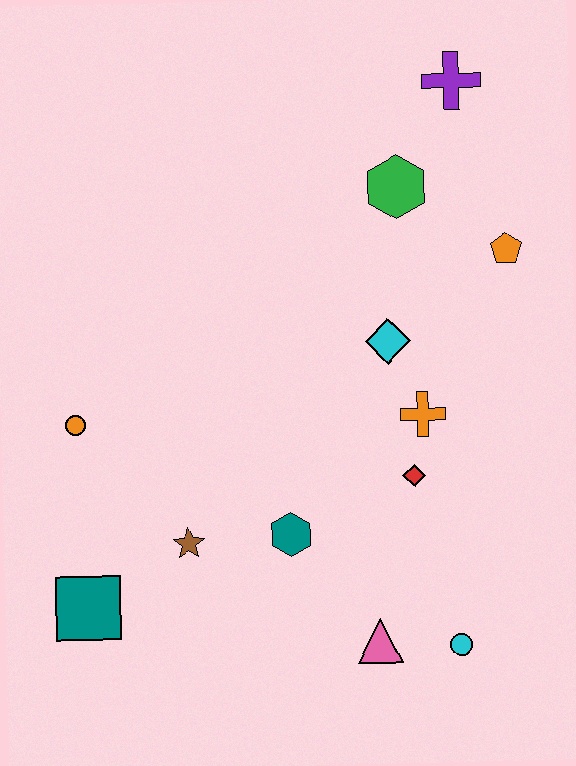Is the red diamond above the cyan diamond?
No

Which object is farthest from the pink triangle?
The purple cross is farthest from the pink triangle.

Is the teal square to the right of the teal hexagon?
No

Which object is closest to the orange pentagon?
The green hexagon is closest to the orange pentagon.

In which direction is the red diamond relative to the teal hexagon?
The red diamond is to the right of the teal hexagon.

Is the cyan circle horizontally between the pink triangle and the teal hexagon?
No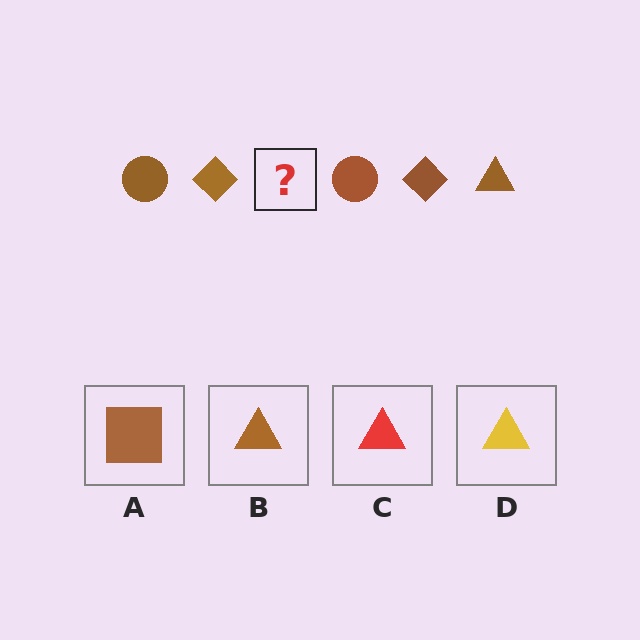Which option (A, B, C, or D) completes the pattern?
B.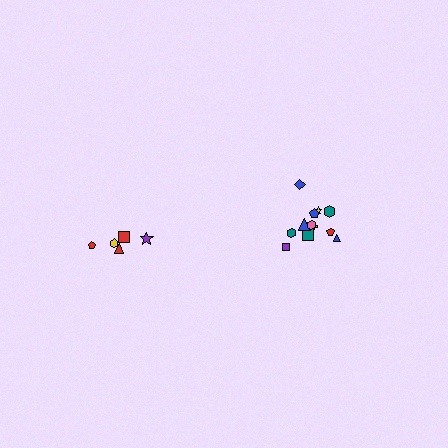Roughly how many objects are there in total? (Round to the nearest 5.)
Roughly 15 objects in total.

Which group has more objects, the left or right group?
The right group.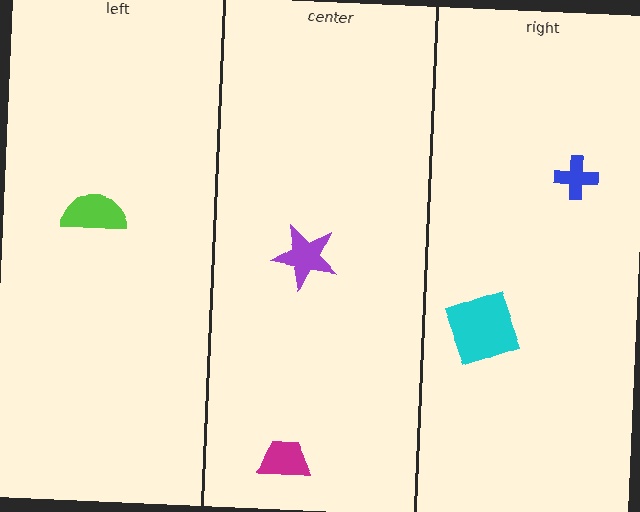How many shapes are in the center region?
2.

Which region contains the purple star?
The center region.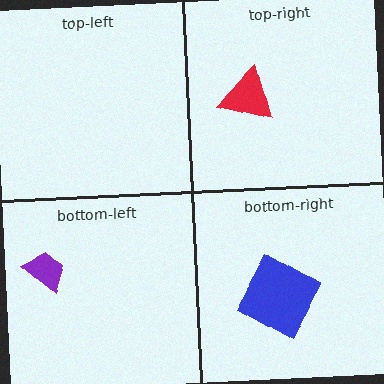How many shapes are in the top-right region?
1.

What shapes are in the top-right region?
The red triangle.